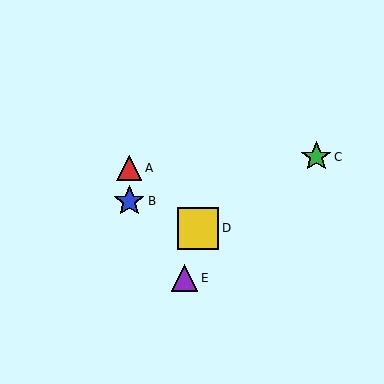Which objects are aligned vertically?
Objects A, B are aligned vertically.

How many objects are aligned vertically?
2 objects (A, B) are aligned vertically.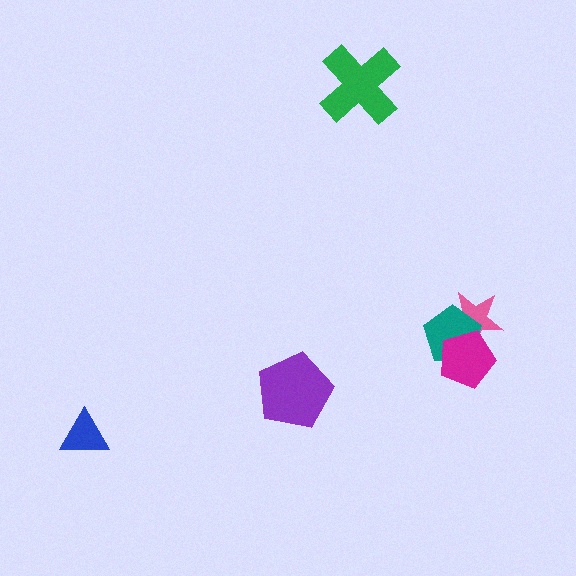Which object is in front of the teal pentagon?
The magenta pentagon is in front of the teal pentagon.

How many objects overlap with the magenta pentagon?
2 objects overlap with the magenta pentagon.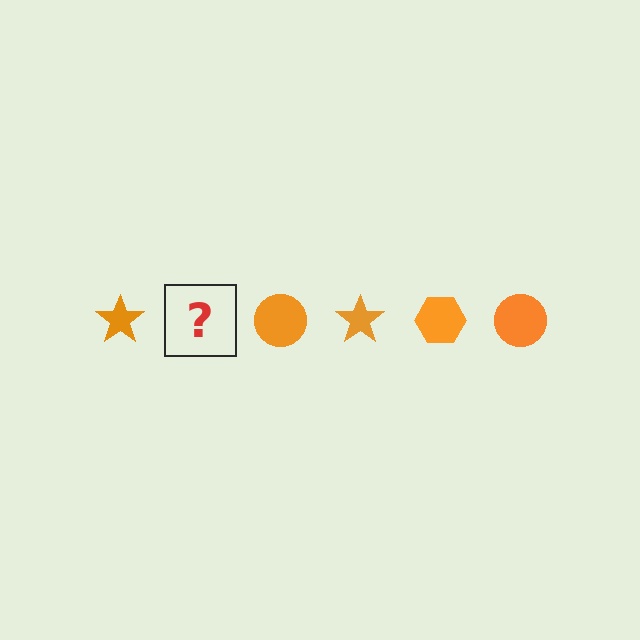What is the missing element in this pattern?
The missing element is an orange hexagon.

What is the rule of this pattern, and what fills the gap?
The rule is that the pattern cycles through star, hexagon, circle shapes in orange. The gap should be filled with an orange hexagon.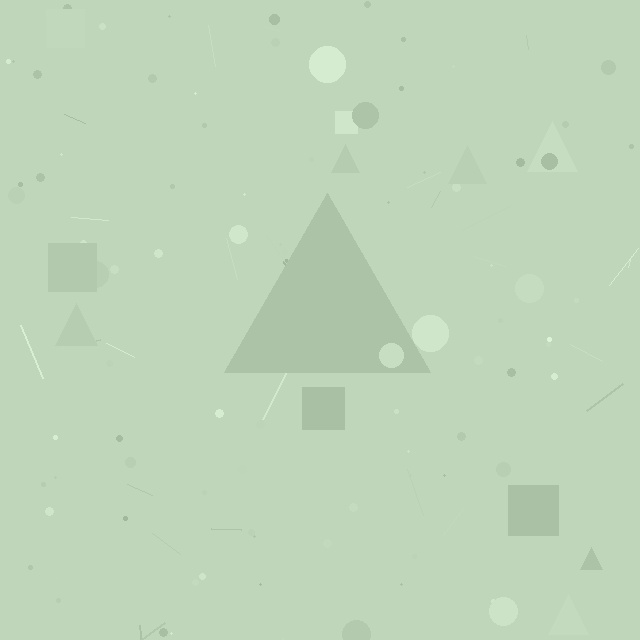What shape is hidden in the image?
A triangle is hidden in the image.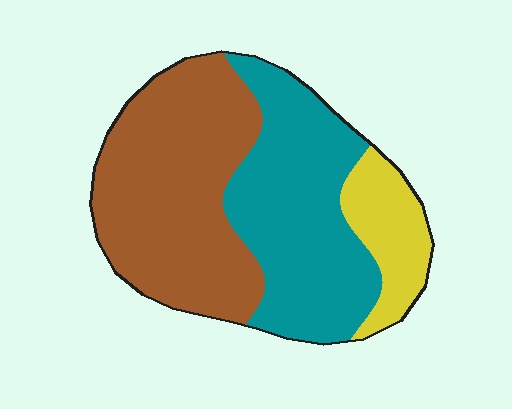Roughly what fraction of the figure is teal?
Teal covers around 40% of the figure.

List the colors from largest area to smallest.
From largest to smallest: brown, teal, yellow.